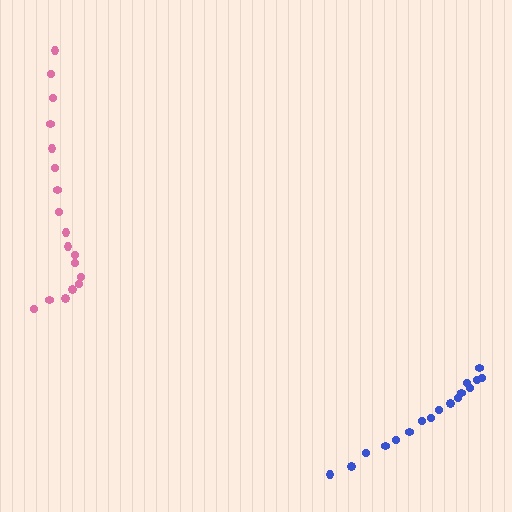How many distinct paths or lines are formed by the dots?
There are 2 distinct paths.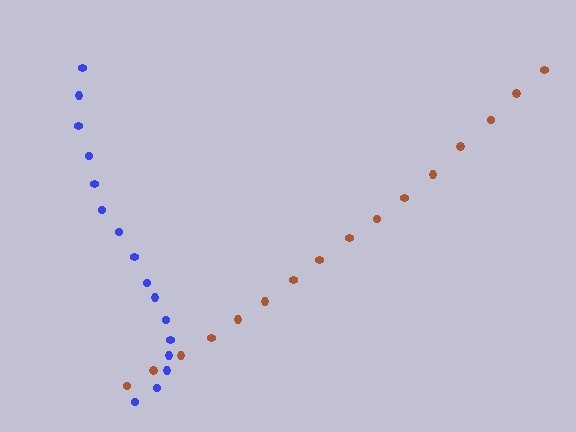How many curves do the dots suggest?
There are 2 distinct paths.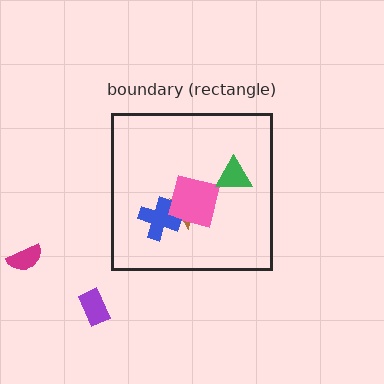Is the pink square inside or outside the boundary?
Inside.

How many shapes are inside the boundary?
4 inside, 2 outside.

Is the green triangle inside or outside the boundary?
Inside.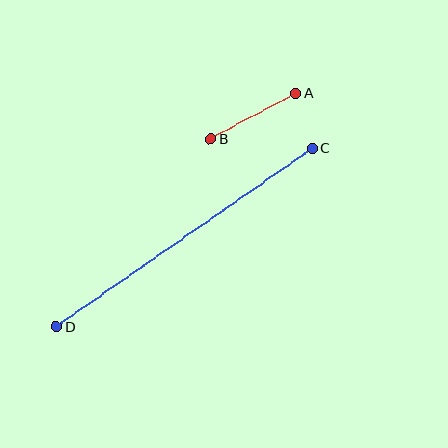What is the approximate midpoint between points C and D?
The midpoint is at approximately (185, 238) pixels.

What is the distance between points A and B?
The distance is approximately 96 pixels.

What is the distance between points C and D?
The distance is approximately 312 pixels.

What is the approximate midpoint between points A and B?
The midpoint is at approximately (253, 116) pixels.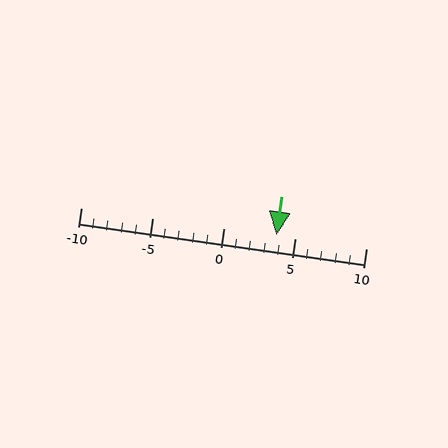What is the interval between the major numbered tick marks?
The major tick marks are spaced 5 units apart.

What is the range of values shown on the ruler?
The ruler shows values from -10 to 10.